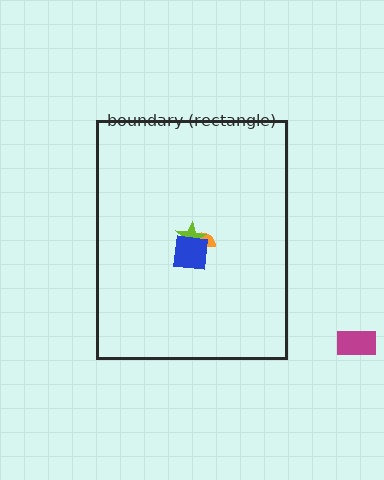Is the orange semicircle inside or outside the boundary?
Inside.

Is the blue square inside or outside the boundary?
Inside.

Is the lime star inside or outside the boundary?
Inside.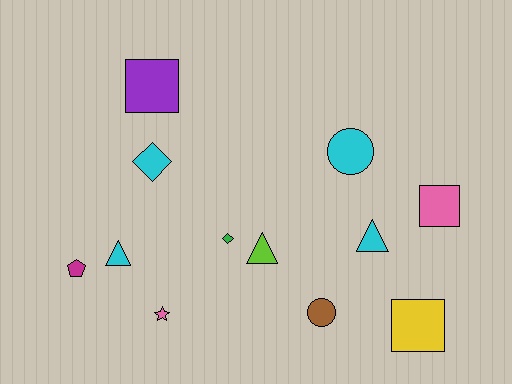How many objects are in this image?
There are 12 objects.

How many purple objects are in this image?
There is 1 purple object.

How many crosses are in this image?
There are no crosses.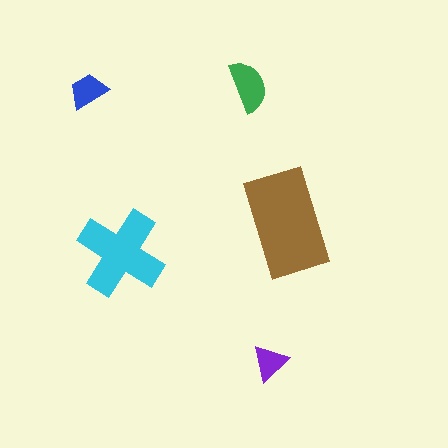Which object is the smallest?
The purple triangle.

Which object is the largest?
The brown rectangle.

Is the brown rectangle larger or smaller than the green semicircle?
Larger.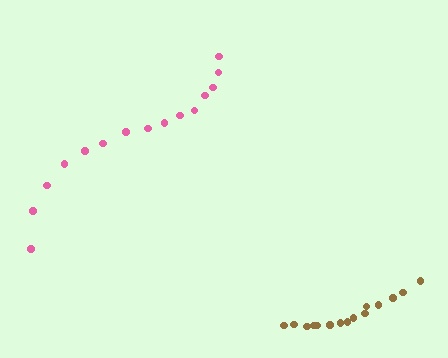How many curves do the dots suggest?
There are 2 distinct paths.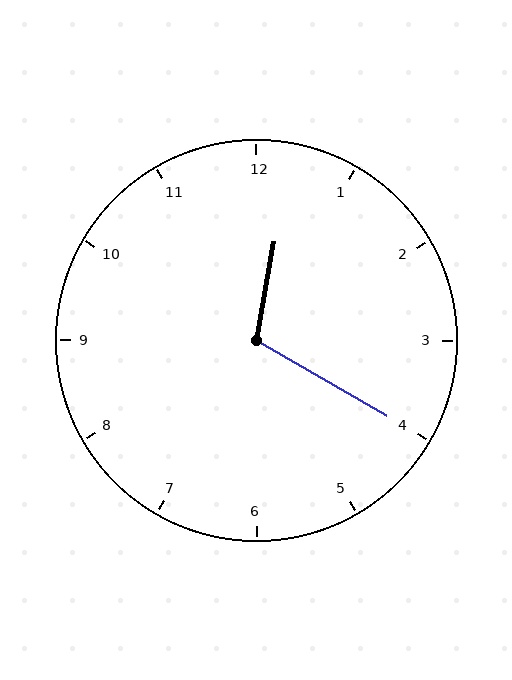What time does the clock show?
12:20.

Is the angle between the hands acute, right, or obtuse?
It is obtuse.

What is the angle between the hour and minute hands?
Approximately 110 degrees.